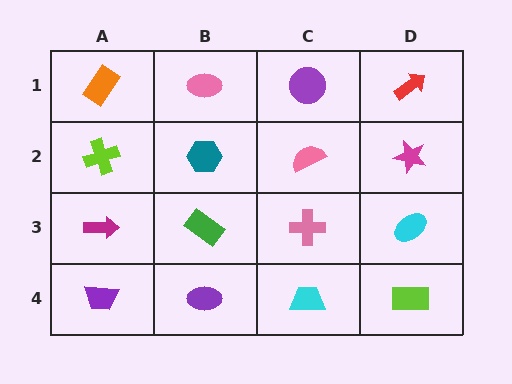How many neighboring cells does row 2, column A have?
3.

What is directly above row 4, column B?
A green rectangle.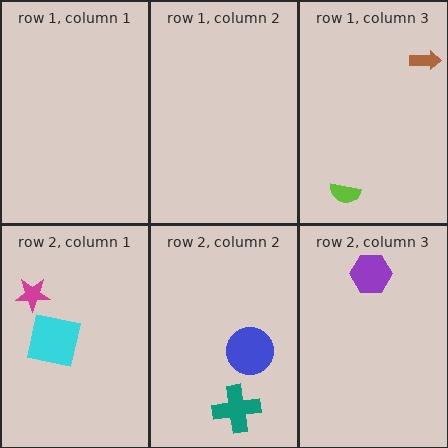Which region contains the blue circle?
The row 2, column 2 region.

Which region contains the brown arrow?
The row 1, column 3 region.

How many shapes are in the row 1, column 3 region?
2.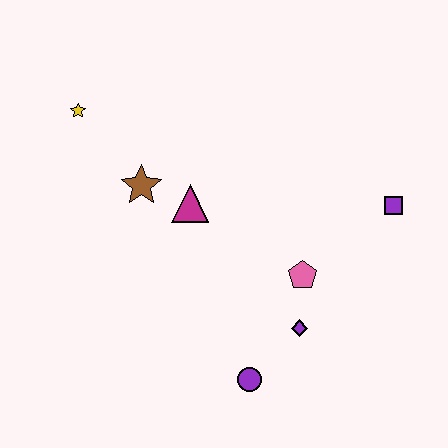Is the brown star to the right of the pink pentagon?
No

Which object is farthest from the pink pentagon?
The yellow star is farthest from the pink pentagon.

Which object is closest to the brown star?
The magenta triangle is closest to the brown star.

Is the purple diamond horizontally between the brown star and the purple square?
Yes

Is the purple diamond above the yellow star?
No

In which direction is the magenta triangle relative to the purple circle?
The magenta triangle is above the purple circle.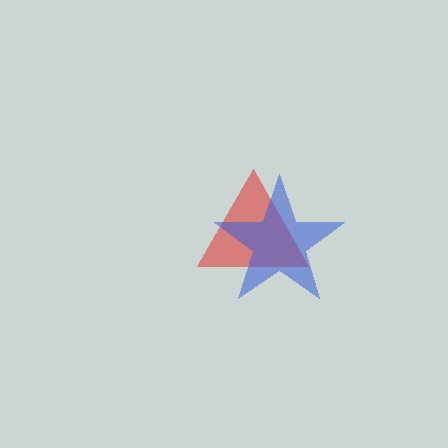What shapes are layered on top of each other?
The layered shapes are: a red triangle, a blue star.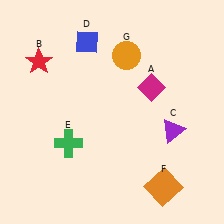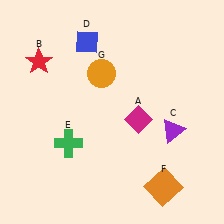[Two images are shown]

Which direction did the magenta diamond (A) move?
The magenta diamond (A) moved down.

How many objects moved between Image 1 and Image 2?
2 objects moved between the two images.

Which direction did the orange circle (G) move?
The orange circle (G) moved left.